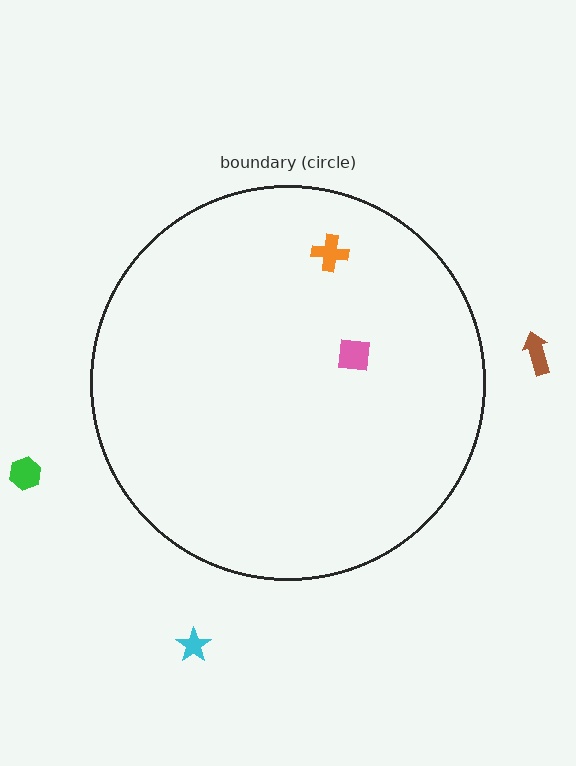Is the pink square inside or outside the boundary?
Inside.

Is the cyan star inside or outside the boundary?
Outside.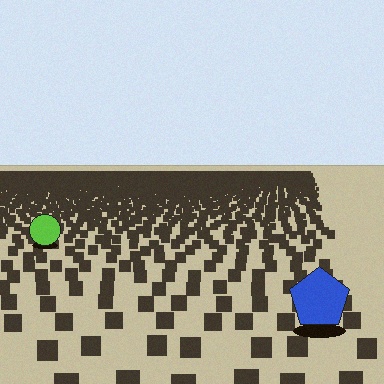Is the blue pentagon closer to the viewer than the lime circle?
Yes. The blue pentagon is closer — you can tell from the texture gradient: the ground texture is coarser near it.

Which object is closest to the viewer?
The blue pentagon is closest. The texture marks near it are larger and more spread out.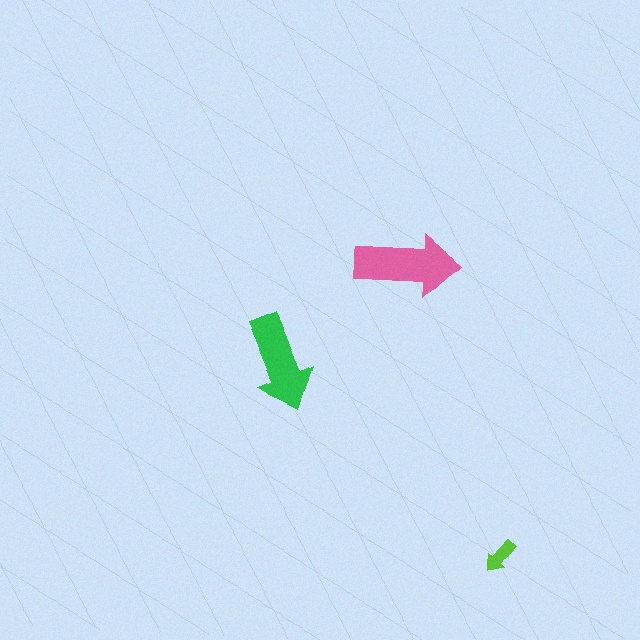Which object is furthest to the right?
The lime arrow is rightmost.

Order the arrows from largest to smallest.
the pink one, the green one, the lime one.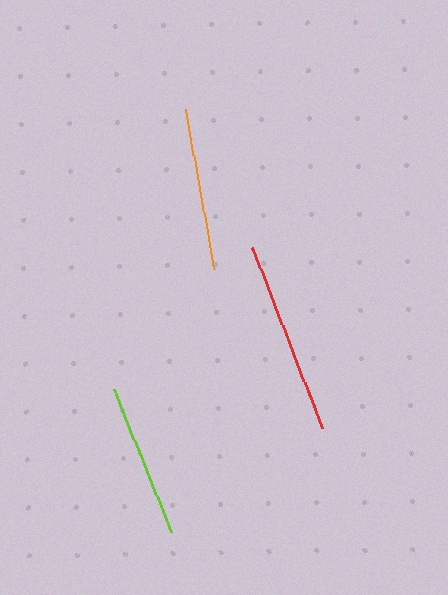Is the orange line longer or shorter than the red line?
The red line is longer than the orange line.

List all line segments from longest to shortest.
From longest to shortest: red, orange, lime.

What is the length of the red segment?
The red segment is approximately 194 pixels long.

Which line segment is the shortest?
The lime line is the shortest at approximately 155 pixels.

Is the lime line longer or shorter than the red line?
The red line is longer than the lime line.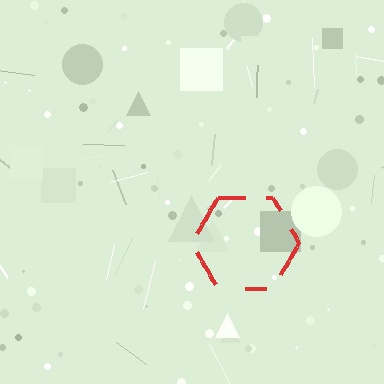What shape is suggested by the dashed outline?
The dashed outline suggests a hexagon.